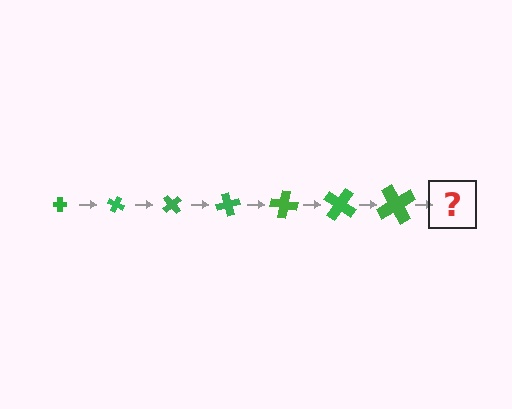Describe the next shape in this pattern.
It should be a cross, larger than the previous one and rotated 175 degrees from the start.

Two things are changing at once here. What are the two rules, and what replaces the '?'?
The two rules are that the cross grows larger each step and it rotates 25 degrees each step. The '?' should be a cross, larger than the previous one and rotated 175 degrees from the start.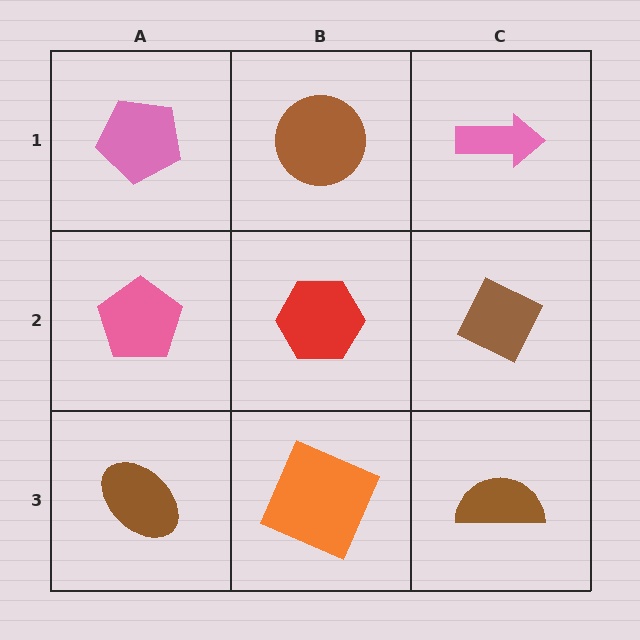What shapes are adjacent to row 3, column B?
A red hexagon (row 2, column B), a brown ellipse (row 3, column A), a brown semicircle (row 3, column C).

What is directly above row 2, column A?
A pink pentagon.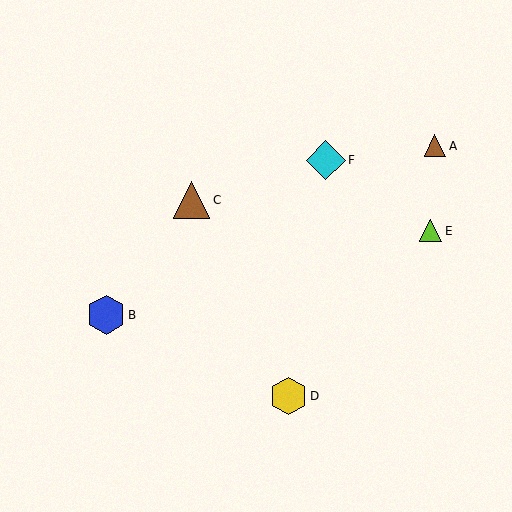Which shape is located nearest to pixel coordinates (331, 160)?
The cyan diamond (labeled F) at (326, 160) is nearest to that location.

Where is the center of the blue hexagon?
The center of the blue hexagon is at (106, 315).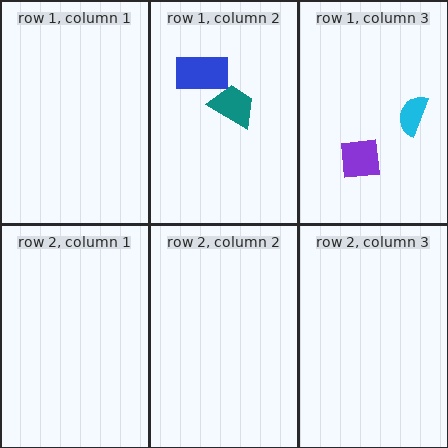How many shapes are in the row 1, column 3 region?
2.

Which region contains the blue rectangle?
The row 1, column 2 region.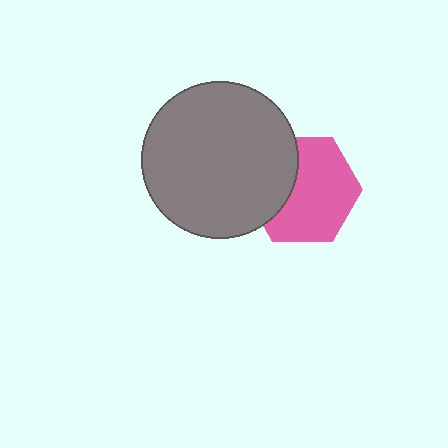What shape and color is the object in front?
The object in front is a gray circle.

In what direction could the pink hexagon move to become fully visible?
The pink hexagon could move right. That would shift it out from behind the gray circle entirely.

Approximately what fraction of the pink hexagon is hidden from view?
Roughly 33% of the pink hexagon is hidden behind the gray circle.